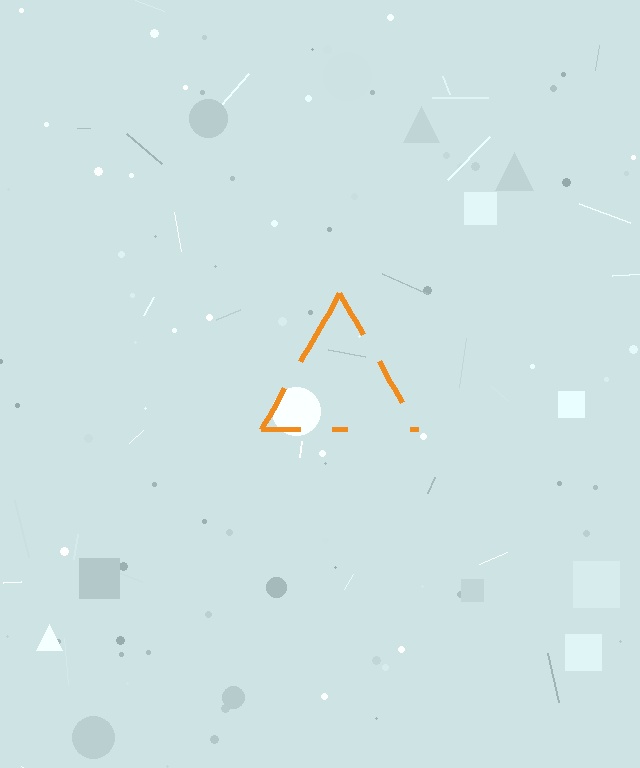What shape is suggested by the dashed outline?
The dashed outline suggests a triangle.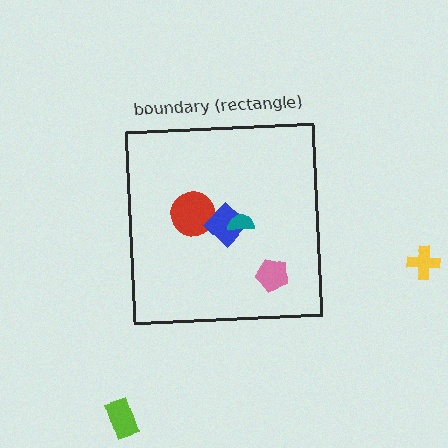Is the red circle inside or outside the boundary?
Inside.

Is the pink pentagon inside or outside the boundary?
Inside.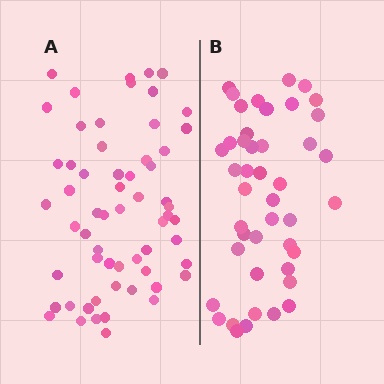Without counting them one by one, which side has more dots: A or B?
Region A (the left region) has more dots.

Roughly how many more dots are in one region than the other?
Region A has approximately 15 more dots than region B.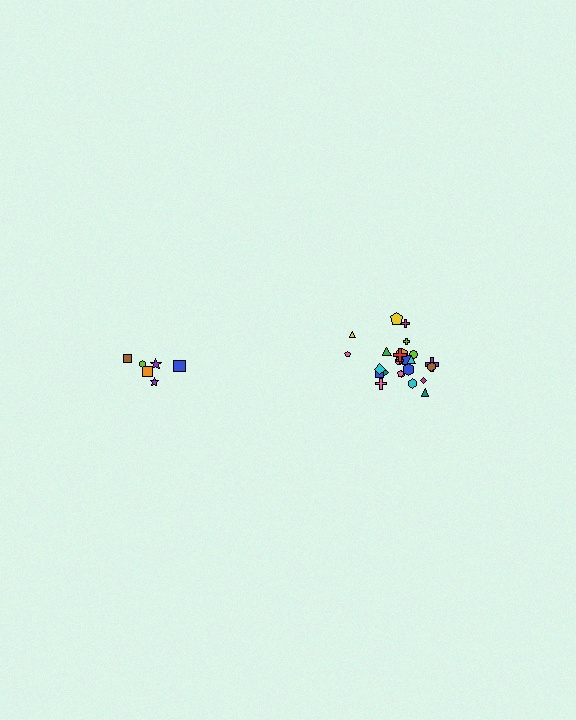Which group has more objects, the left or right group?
The right group.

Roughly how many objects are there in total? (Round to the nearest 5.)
Roughly 30 objects in total.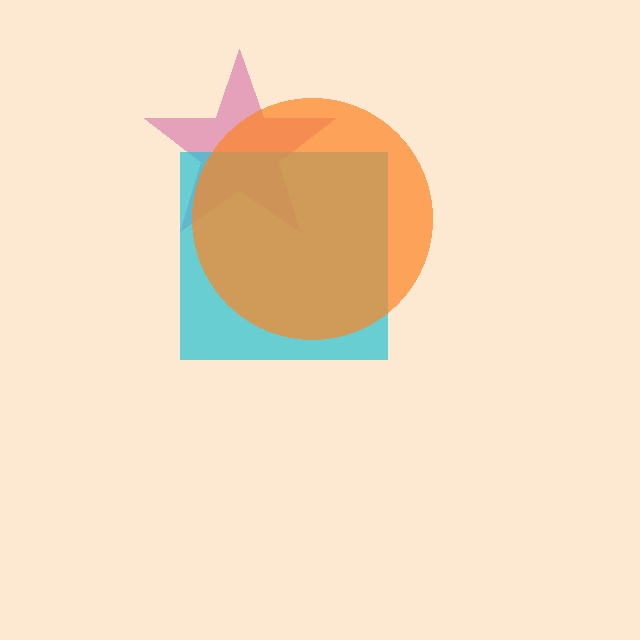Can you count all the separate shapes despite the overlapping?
Yes, there are 3 separate shapes.